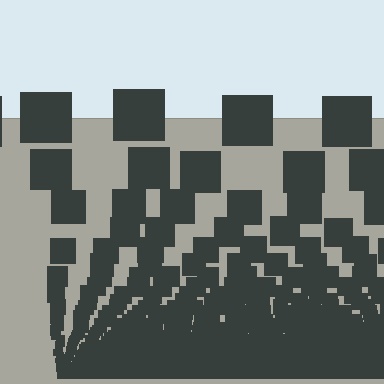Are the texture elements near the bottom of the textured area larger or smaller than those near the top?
Smaller. The gradient is inverted — elements near the bottom are smaller and denser.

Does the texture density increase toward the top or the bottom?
Density increases toward the bottom.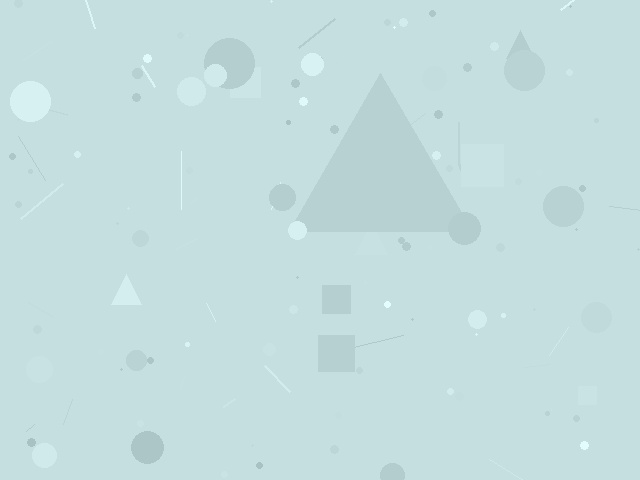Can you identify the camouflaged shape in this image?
The camouflaged shape is a triangle.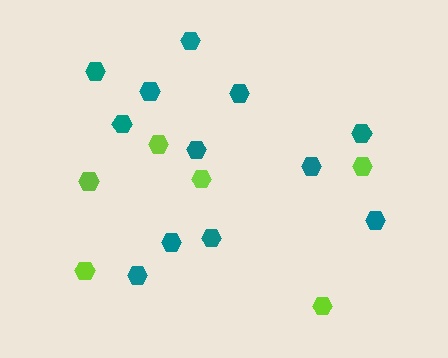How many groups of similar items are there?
There are 2 groups: one group of teal hexagons (12) and one group of lime hexagons (6).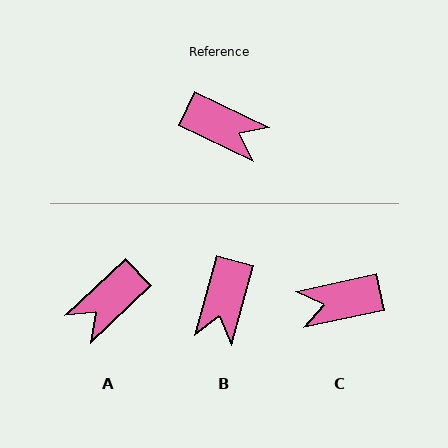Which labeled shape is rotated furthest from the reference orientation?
C, about 142 degrees away.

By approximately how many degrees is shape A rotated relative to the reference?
Approximately 110 degrees clockwise.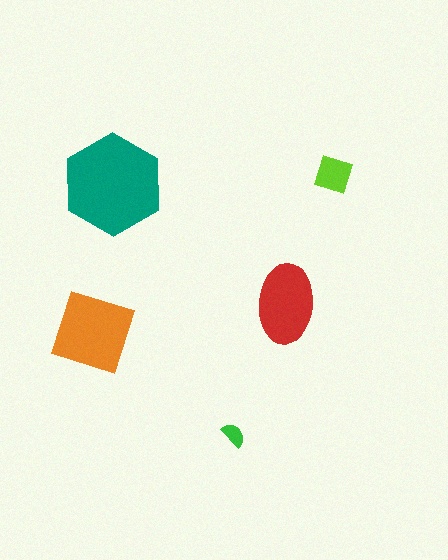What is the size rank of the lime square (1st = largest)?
4th.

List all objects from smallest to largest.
The green semicircle, the lime square, the red ellipse, the orange diamond, the teal hexagon.